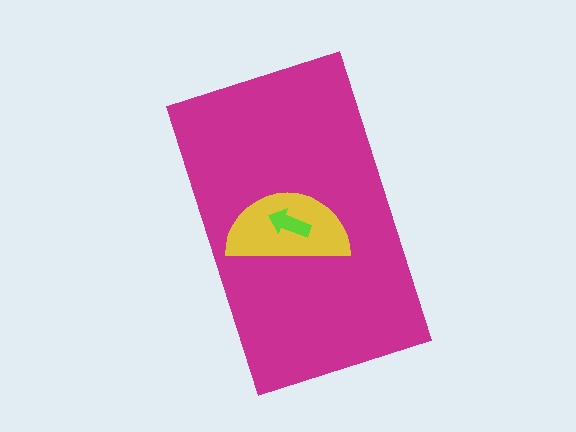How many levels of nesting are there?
3.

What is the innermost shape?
The lime arrow.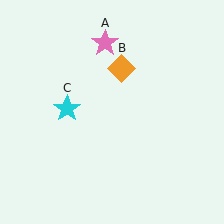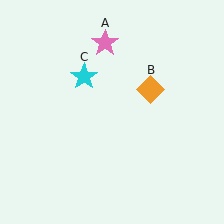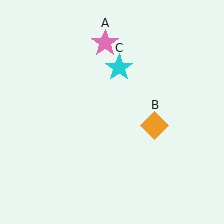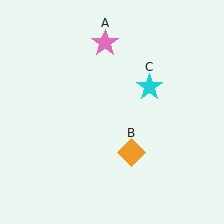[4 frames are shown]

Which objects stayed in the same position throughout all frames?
Pink star (object A) remained stationary.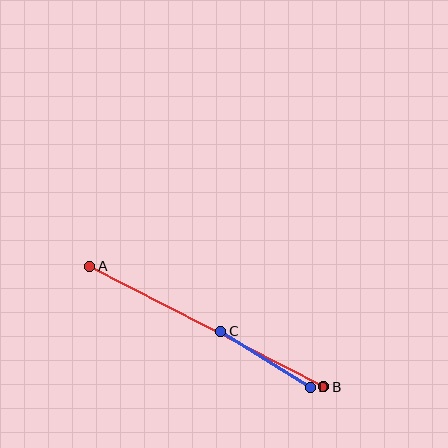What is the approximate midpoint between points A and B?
The midpoint is at approximately (207, 326) pixels.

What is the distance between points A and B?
The distance is approximately 263 pixels.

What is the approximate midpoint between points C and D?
The midpoint is at approximately (266, 359) pixels.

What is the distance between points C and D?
The distance is approximately 105 pixels.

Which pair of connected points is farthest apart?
Points A and B are farthest apart.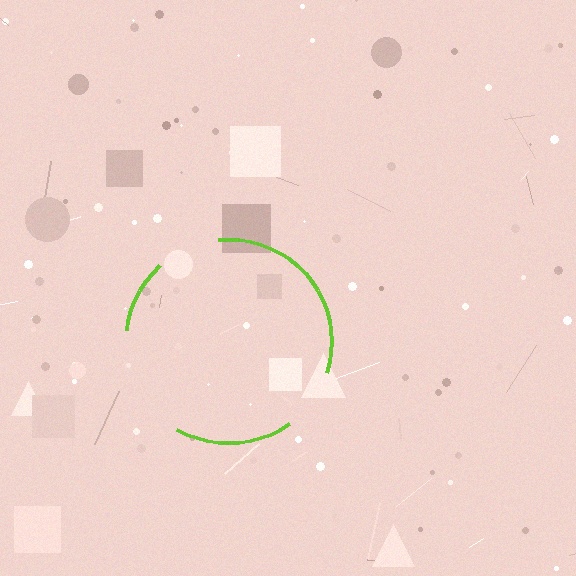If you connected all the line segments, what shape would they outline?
They would outline a circle.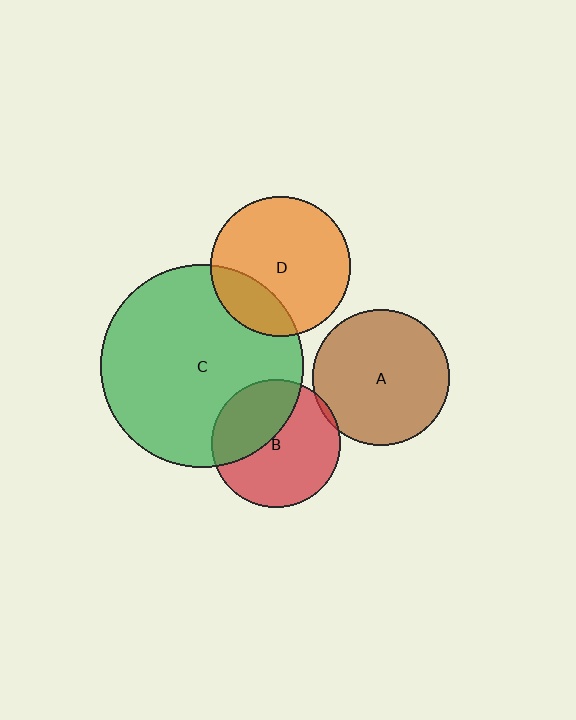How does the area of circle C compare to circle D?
Approximately 2.1 times.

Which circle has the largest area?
Circle C (green).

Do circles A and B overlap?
Yes.